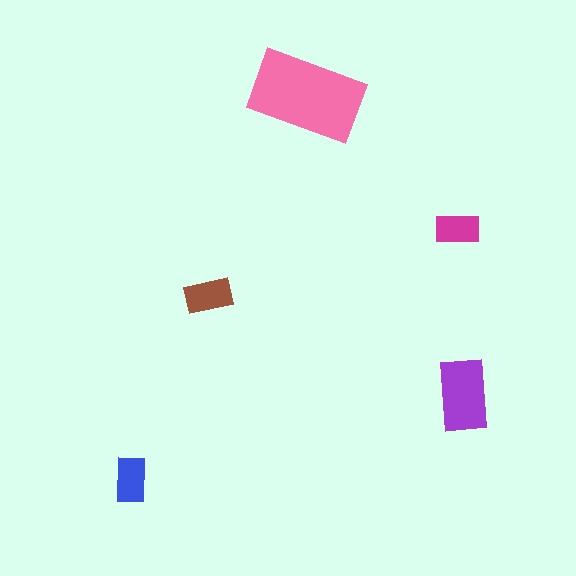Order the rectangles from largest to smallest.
the pink one, the purple one, the brown one, the blue one, the magenta one.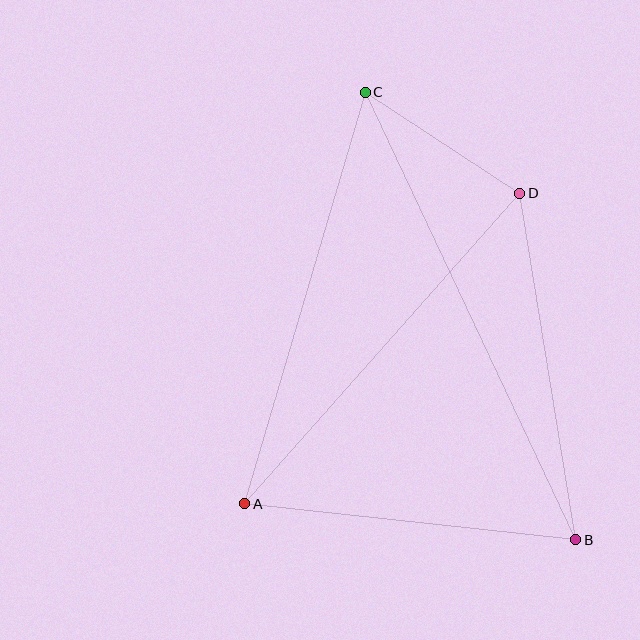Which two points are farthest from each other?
Points B and C are farthest from each other.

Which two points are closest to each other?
Points C and D are closest to each other.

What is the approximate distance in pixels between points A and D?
The distance between A and D is approximately 415 pixels.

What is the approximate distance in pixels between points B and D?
The distance between B and D is approximately 351 pixels.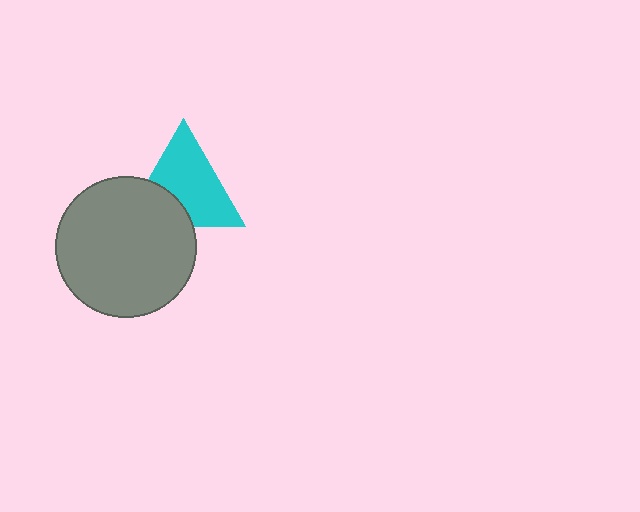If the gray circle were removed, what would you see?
You would see the complete cyan triangle.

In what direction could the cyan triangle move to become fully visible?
The cyan triangle could move up. That would shift it out from behind the gray circle entirely.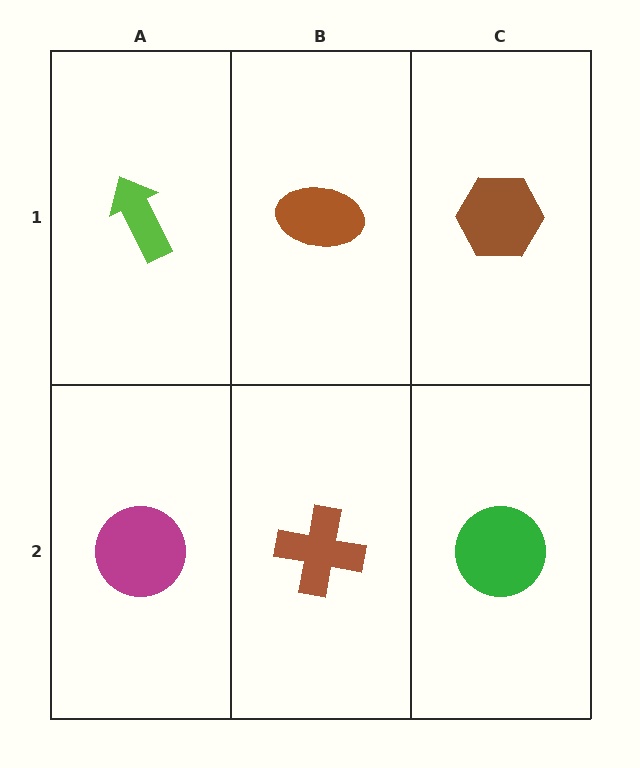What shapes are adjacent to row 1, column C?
A green circle (row 2, column C), a brown ellipse (row 1, column B).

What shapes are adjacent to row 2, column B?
A brown ellipse (row 1, column B), a magenta circle (row 2, column A), a green circle (row 2, column C).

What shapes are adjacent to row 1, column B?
A brown cross (row 2, column B), a lime arrow (row 1, column A), a brown hexagon (row 1, column C).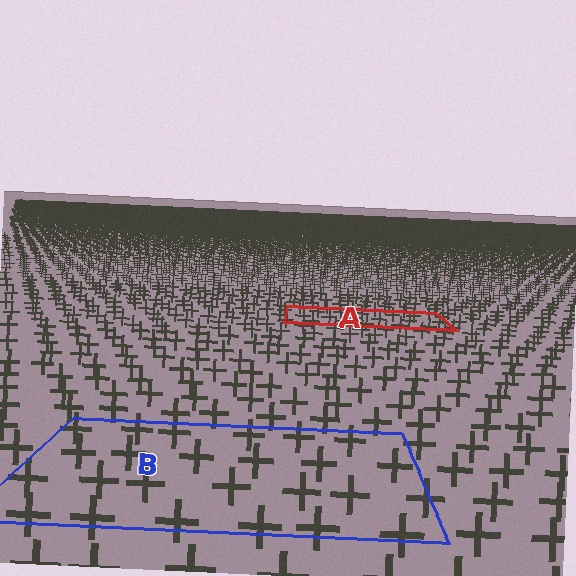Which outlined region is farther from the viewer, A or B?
Region A is farther from the viewer — the texture elements inside it appear smaller and more densely packed.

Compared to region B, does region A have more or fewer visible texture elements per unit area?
Region A has more texture elements per unit area — they are packed more densely because it is farther away.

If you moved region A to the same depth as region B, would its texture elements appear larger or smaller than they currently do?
They would appear larger. At a closer depth, the same texture elements are projected at a bigger on-screen size.